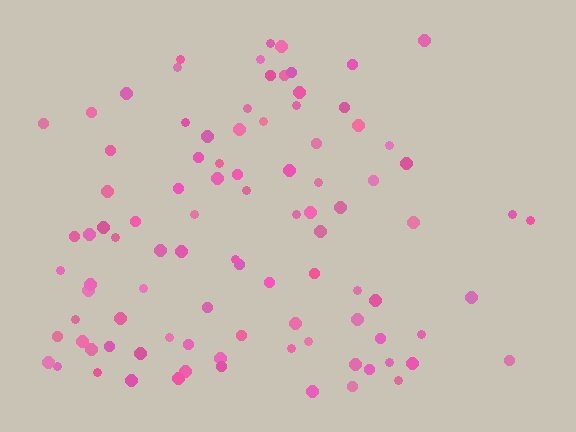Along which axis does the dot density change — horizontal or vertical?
Horizontal.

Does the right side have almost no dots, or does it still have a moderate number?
Still a moderate number, just noticeably fewer than the left.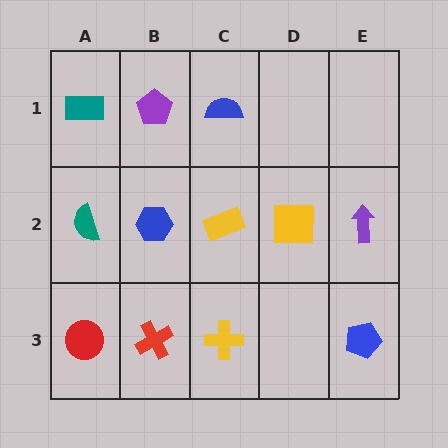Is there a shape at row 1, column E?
No, that cell is empty.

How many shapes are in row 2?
5 shapes.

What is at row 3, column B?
A red cross.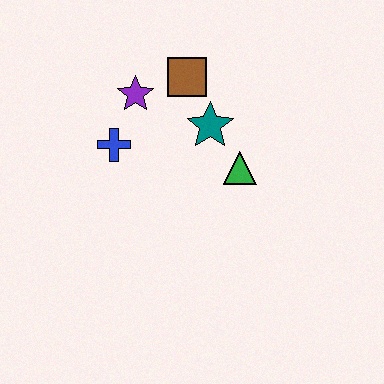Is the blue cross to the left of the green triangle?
Yes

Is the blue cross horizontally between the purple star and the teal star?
No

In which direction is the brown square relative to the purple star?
The brown square is to the right of the purple star.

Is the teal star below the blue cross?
No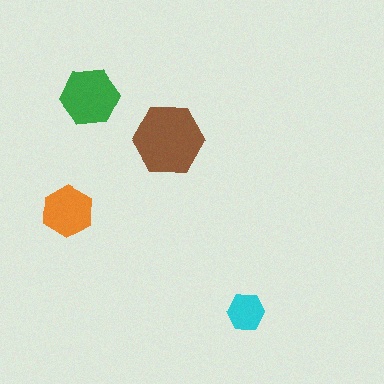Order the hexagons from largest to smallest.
the brown one, the green one, the orange one, the cyan one.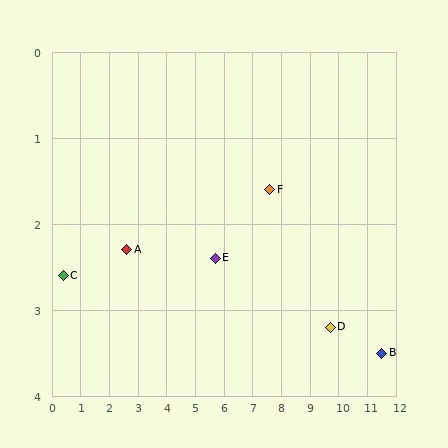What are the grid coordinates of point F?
Point F is at approximately (7.6, 1.6).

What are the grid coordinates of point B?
Point B is at approximately (11.5, 3.5).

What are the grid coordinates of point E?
Point E is at approximately (5.7, 2.4).